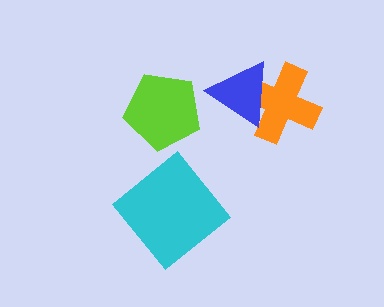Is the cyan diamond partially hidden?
No, no other shape covers it.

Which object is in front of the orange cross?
The blue triangle is in front of the orange cross.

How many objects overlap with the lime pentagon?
0 objects overlap with the lime pentagon.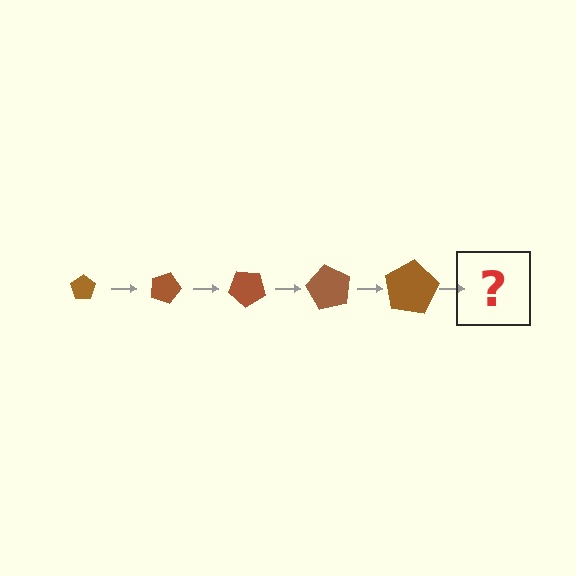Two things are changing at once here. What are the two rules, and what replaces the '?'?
The two rules are that the pentagon grows larger each step and it rotates 20 degrees each step. The '?' should be a pentagon, larger than the previous one and rotated 100 degrees from the start.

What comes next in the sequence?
The next element should be a pentagon, larger than the previous one and rotated 100 degrees from the start.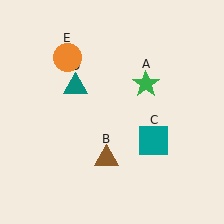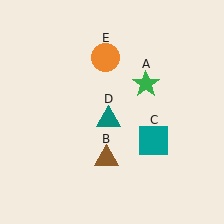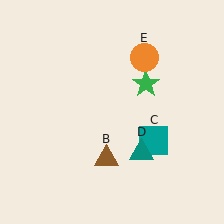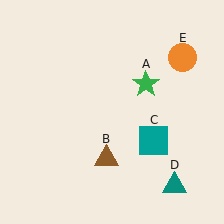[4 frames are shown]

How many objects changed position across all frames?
2 objects changed position: teal triangle (object D), orange circle (object E).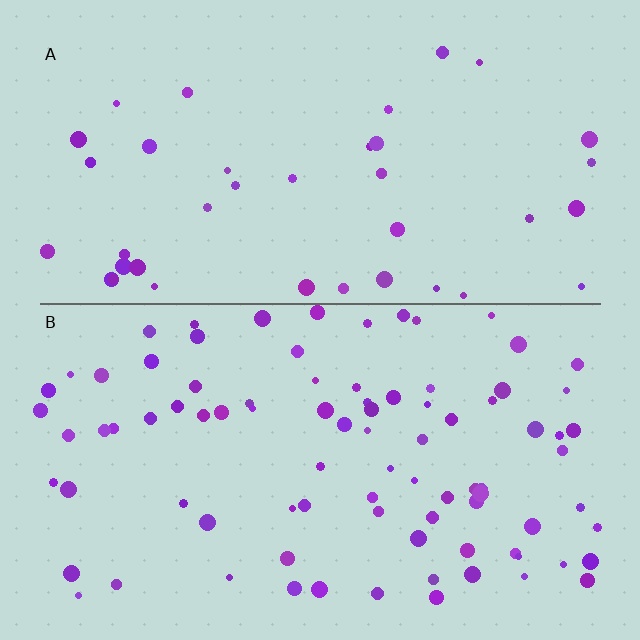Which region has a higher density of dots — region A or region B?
B (the bottom).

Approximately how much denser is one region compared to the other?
Approximately 2.3× — region B over region A.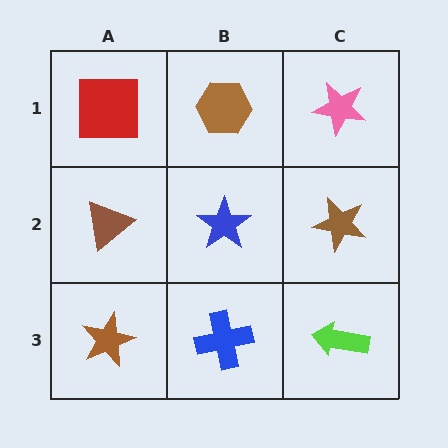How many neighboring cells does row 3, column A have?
2.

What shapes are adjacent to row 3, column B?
A blue star (row 2, column B), a brown star (row 3, column A), a lime arrow (row 3, column C).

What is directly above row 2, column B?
A brown hexagon.